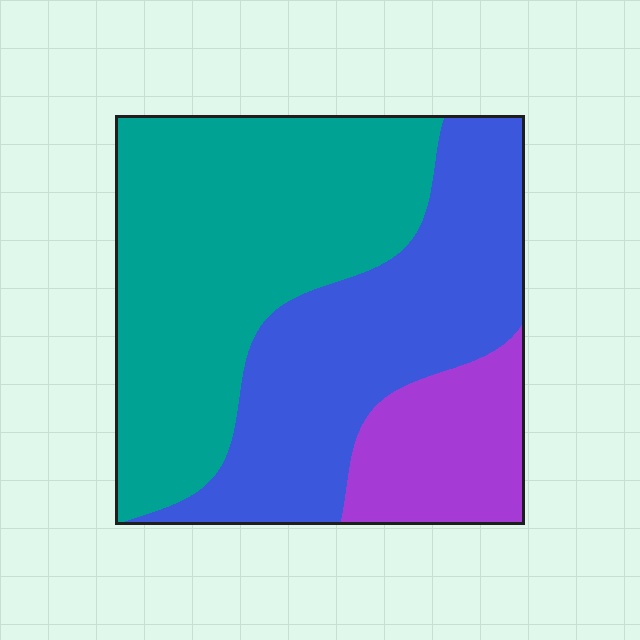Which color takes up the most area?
Teal, at roughly 50%.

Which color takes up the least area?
Purple, at roughly 15%.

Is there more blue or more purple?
Blue.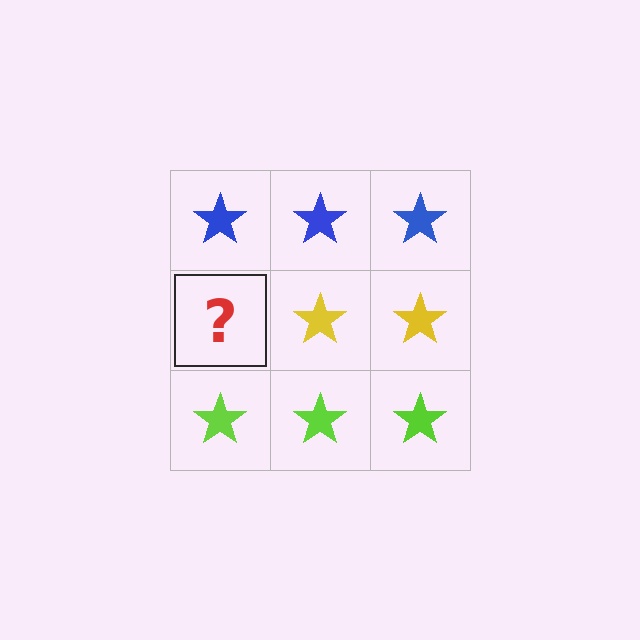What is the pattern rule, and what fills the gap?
The rule is that each row has a consistent color. The gap should be filled with a yellow star.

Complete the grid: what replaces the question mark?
The question mark should be replaced with a yellow star.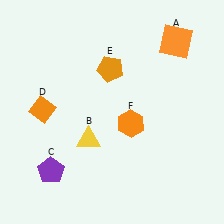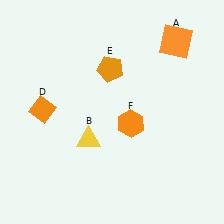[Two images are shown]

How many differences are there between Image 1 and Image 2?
There is 1 difference between the two images.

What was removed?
The purple pentagon (C) was removed in Image 2.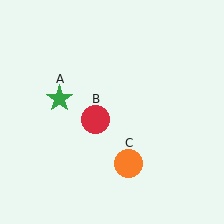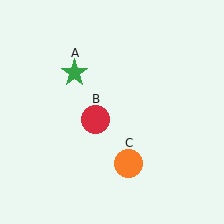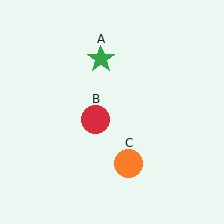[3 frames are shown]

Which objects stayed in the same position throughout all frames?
Red circle (object B) and orange circle (object C) remained stationary.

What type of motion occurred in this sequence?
The green star (object A) rotated clockwise around the center of the scene.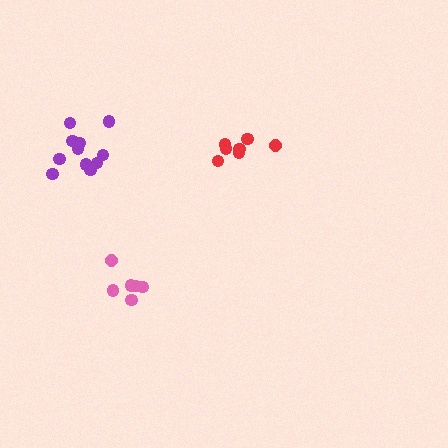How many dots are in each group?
Group 1: 7 dots, Group 2: 6 dots, Group 3: 11 dots (24 total).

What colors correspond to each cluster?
The clusters are colored: red, pink, purple.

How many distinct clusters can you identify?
There are 3 distinct clusters.